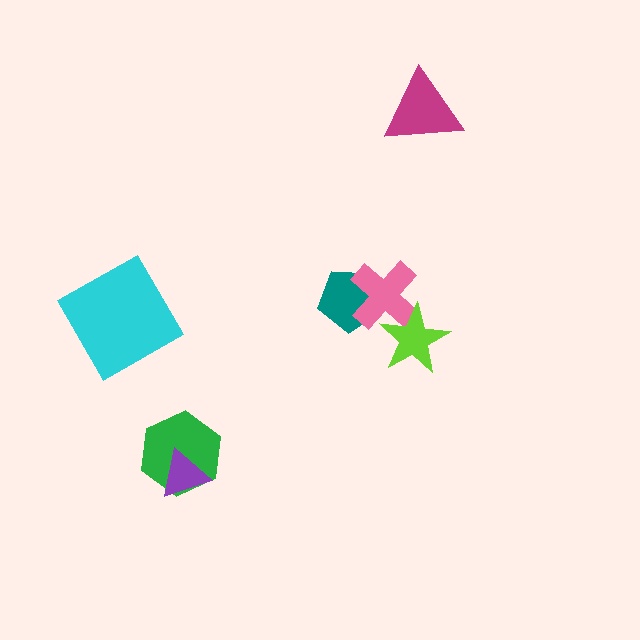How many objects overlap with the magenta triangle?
0 objects overlap with the magenta triangle.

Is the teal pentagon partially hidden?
Yes, it is partially covered by another shape.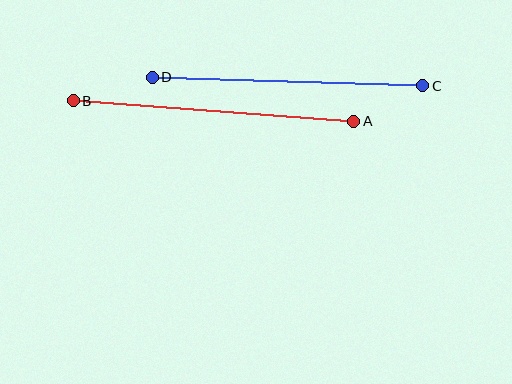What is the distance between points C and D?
The distance is approximately 271 pixels.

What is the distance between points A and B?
The distance is approximately 281 pixels.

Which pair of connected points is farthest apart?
Points A and B are farthest apart.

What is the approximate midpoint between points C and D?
The midpoint is at approximately (287, 82) pixels.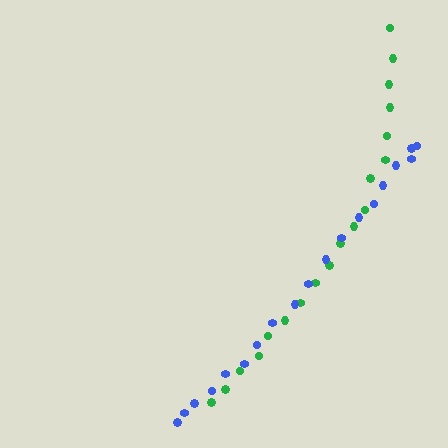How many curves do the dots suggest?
There are 2 distinct paths.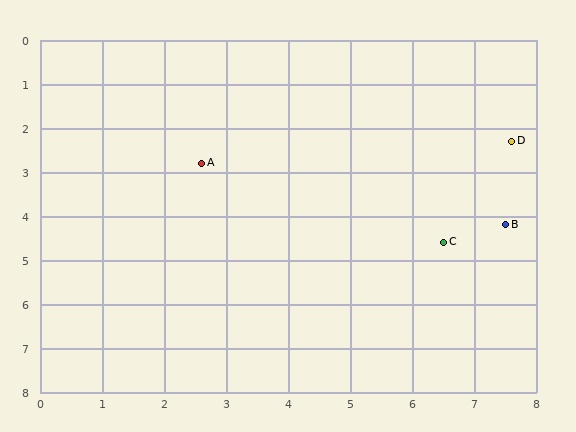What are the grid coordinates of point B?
Point B is at approximately (7.5, 4.2).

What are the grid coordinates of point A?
Point A is at approximately (2.6, 2.8).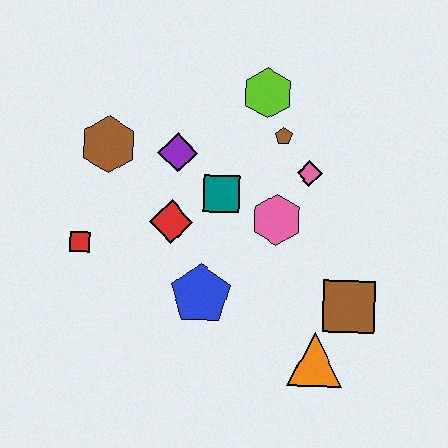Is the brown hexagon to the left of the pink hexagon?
Yes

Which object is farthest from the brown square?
The brown hexagon is farthest from the brown square.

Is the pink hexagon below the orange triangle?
No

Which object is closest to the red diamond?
The teal square is closest to the red diamond.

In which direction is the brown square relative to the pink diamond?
The brown square is below the pink diamond.